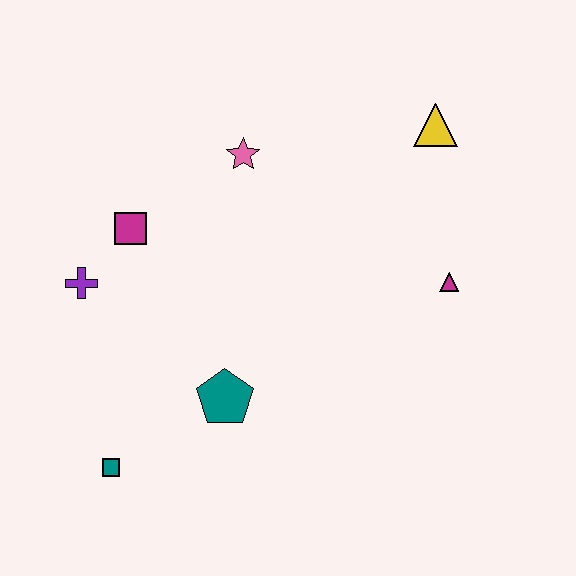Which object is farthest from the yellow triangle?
The teal square is farthest from the yellow triangle.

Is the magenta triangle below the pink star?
Yes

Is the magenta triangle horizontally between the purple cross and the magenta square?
No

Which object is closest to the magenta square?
The purple cross is closest to the magenta square.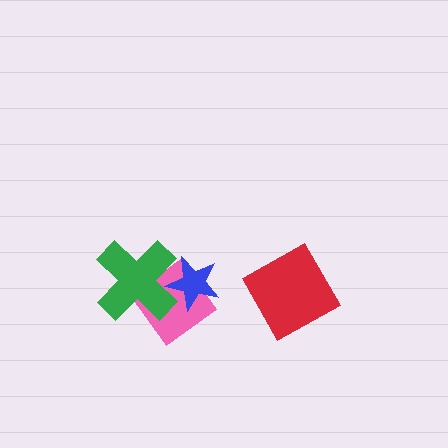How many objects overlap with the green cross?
2 objects overlap with the green cross.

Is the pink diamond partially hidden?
Yes, it is partially covered by another shape.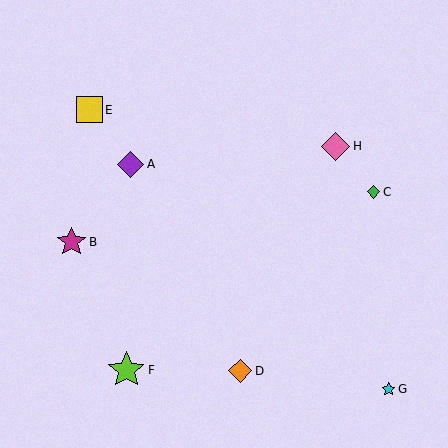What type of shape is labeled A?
Shape A is a purple diamond.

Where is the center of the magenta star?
The center of the magenta star is at (72, 242).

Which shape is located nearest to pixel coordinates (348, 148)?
The pink diamond (labeled H) at (336, 146) is nearest to that location.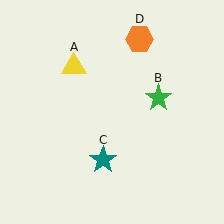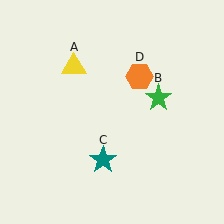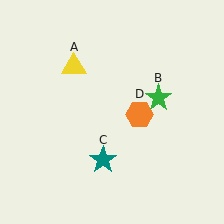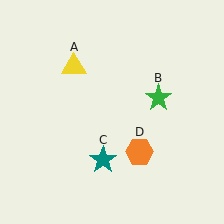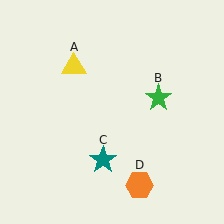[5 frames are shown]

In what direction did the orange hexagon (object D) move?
The orange hexagon (object D) moved down.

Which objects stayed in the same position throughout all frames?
Yellow triangle (object A) and green star (object B) and teal star (object C) remained stationary.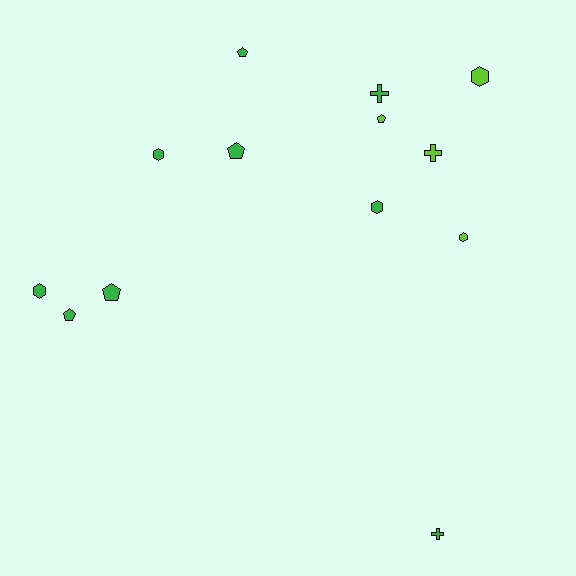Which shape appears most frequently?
Pentagon, with 5 objects.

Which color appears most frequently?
Green, with 9 objects.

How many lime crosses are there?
There is 1 lime cross.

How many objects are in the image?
There are 13 objects.